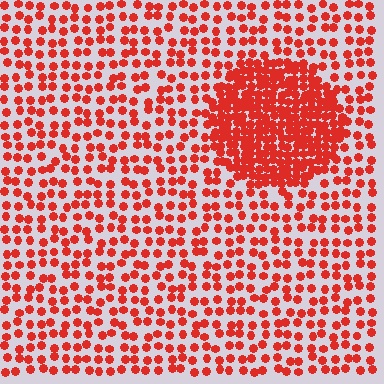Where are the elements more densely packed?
The elements are more densely packed inside the circle boundary.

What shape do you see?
I see a circle.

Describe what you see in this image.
The image contains small red elements arranged at two different densities. A circle-shaped region is visible where the elements are more densely packed than the surrounding area.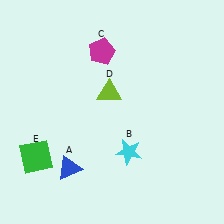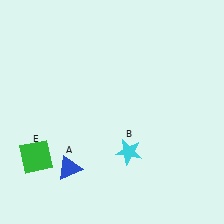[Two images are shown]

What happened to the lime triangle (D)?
The lime triangle (D) was removed in Image 2. It was in the top-left area of Image 1.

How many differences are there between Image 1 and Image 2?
There are 2 differences between the two images.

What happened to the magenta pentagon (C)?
The magenta pentagon (C) was removed in Image 2. It was in the top-left area of Image 1.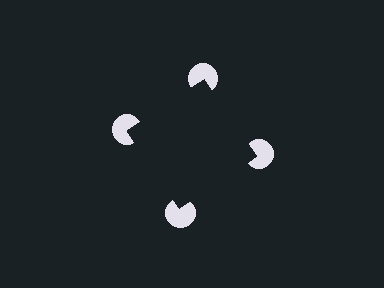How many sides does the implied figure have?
4 sides.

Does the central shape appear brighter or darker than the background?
It typically appears slightly darker than the background, even though no actual brightness change is drawn.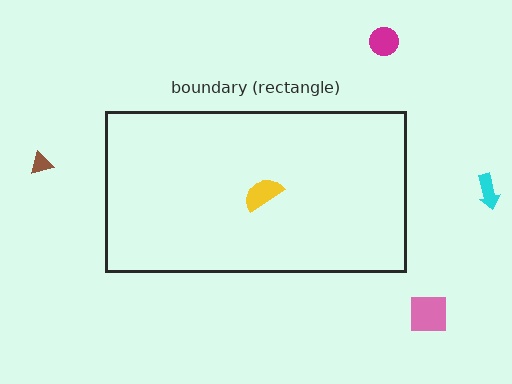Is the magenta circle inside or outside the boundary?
Outside.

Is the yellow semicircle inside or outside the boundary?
Inside.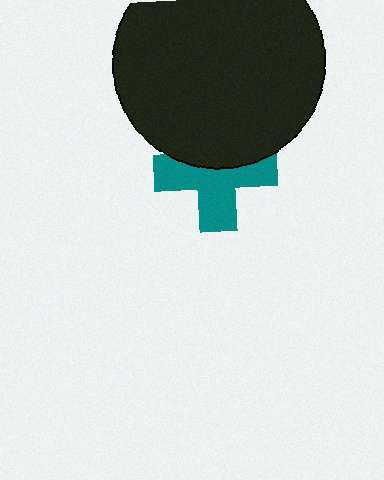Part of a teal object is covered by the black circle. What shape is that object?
It is a cross.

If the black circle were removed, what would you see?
You would see the complete teal cross.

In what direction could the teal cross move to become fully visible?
The teal cross could move down. That would shift it out from behind the black circle entirely.